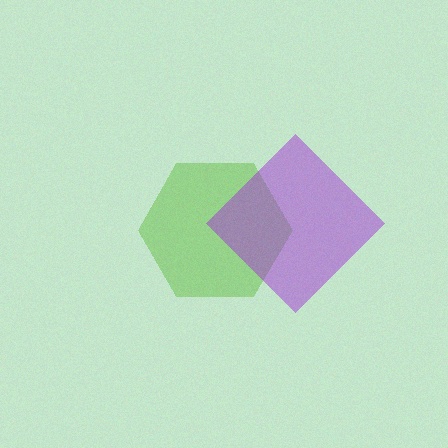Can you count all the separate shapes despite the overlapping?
Yes, there are 2 separate shapes.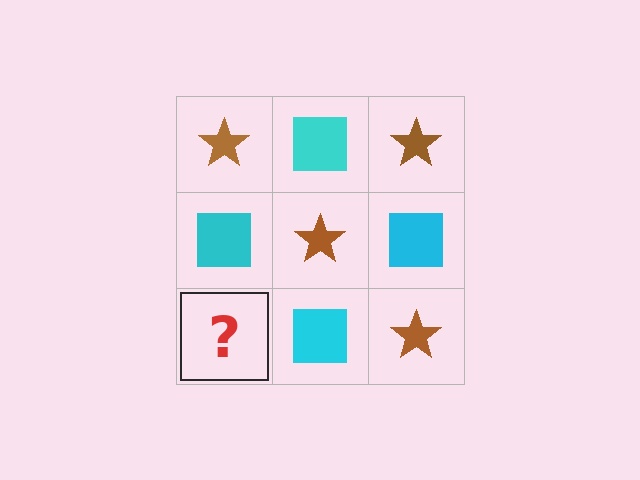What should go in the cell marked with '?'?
The missing cell should contain a brown star.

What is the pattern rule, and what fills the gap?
The rule is that it alternates brown star and cyan square in a checkerboard pattern. The gap should be filled with a brown star.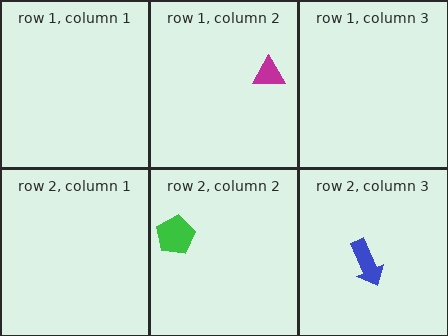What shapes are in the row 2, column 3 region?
The blue arrow.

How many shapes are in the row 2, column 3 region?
1.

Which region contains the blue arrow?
The row 2, column 3 region.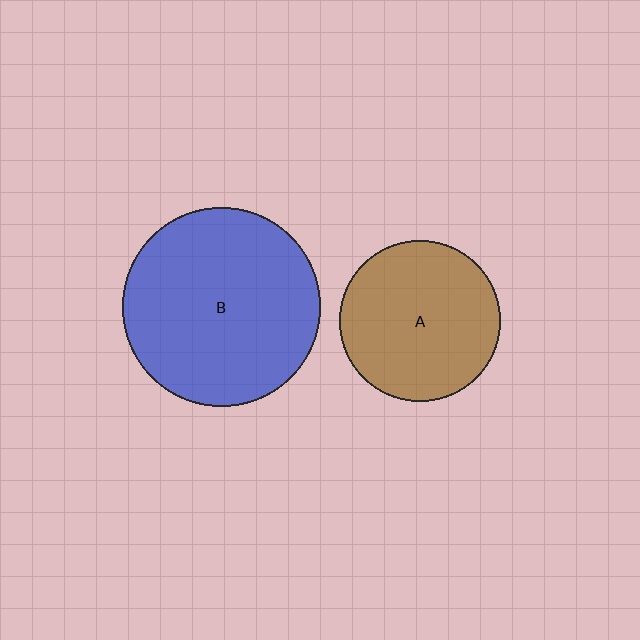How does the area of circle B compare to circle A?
Approximately 1.5 times.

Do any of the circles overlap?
No, none of the circles overlap.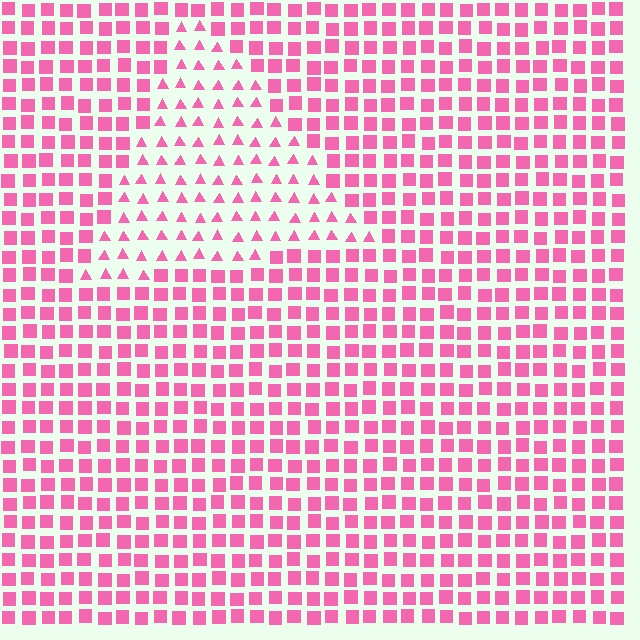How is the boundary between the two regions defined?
The boundary is defined by a change in element shape: triangles inside vs. squares outside. All elements share the same color and spacing.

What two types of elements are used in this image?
The image uses triangles inside the triangle region and squares outside it.